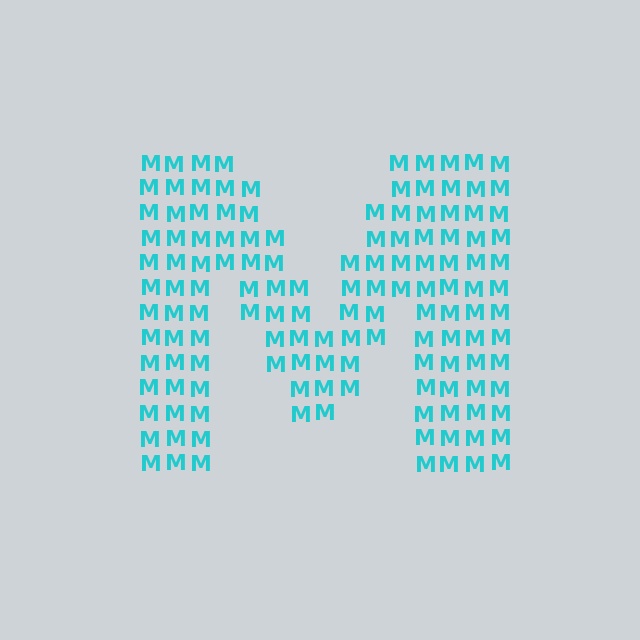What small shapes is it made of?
It is made of small letter M's.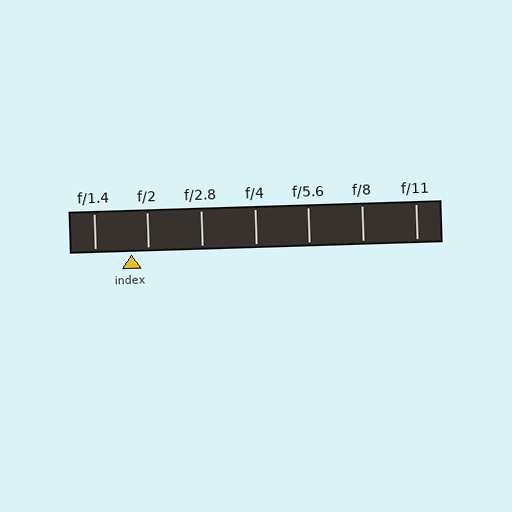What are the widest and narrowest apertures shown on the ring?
The widest aperture shown is f/1.4 and the narrowest is f/11.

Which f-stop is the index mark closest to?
The index mark is closest to f/2.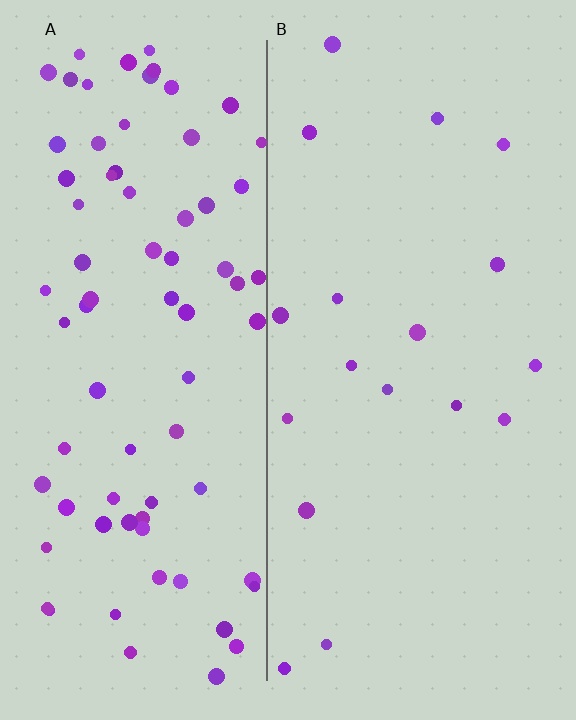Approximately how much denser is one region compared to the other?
Approximately 4.4× — region A over region B.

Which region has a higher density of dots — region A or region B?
A (the left).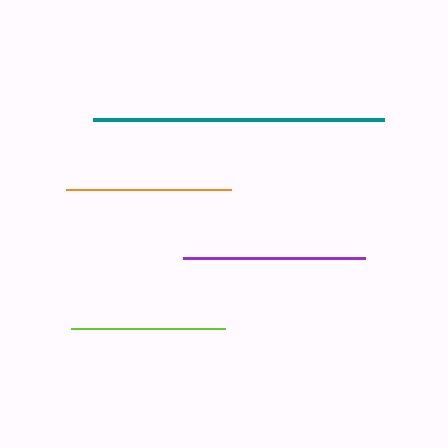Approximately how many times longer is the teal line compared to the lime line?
The teal line is approximately 1.9 times the length of the lime line.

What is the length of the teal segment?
The teal segment is approximately 291 pixels long.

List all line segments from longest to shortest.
From longest to shortest: teal, purple, orange, lime.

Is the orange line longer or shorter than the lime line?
The orange line is longer than the lime line.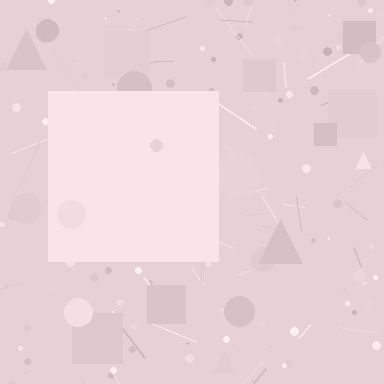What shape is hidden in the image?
A square is hidden in the image.